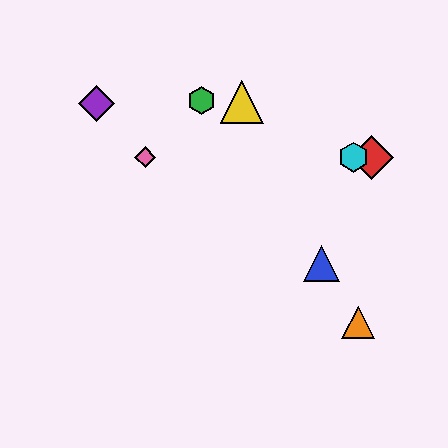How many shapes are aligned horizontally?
3 shapes (the red diamond, the cyan hexagon, the pink diamond) are aligned horizontally.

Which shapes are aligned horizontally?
The red diamond, the cyan hexagon, the pink diamond are aligned horizontally.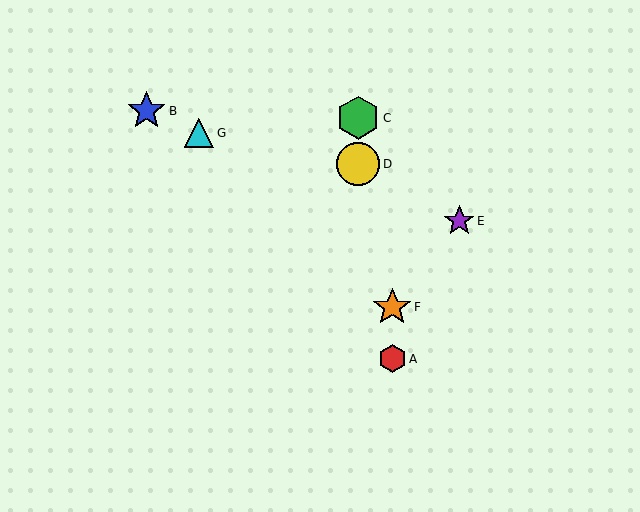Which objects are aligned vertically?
Objects C, D are aligned vertically.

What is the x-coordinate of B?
Object B is at x≈147.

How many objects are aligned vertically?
2 objects (C, D) are aligned vertically.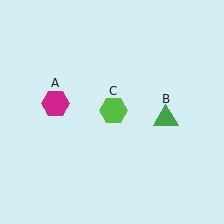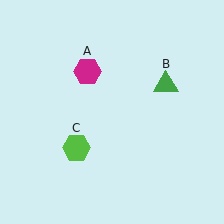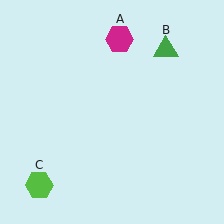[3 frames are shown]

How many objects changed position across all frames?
3 objects changed position: magenta hexagon (object A), green triangle (object B), lime hexagon (object C).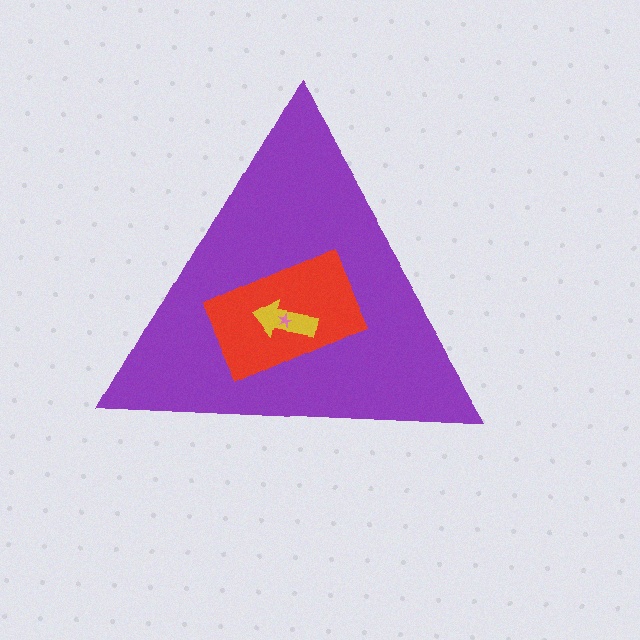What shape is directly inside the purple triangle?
The red rectangle.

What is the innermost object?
The pink star.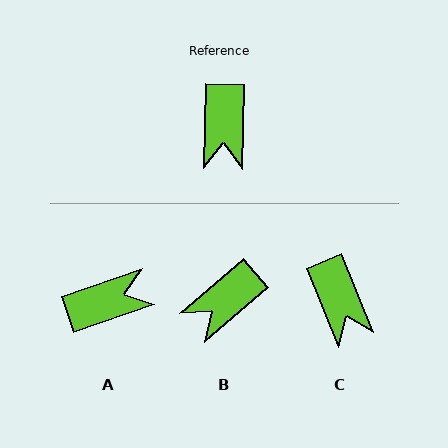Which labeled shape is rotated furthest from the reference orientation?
A, about 111 degrees away.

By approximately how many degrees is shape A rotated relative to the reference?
Approximately 111 degrees counter-clockwise.